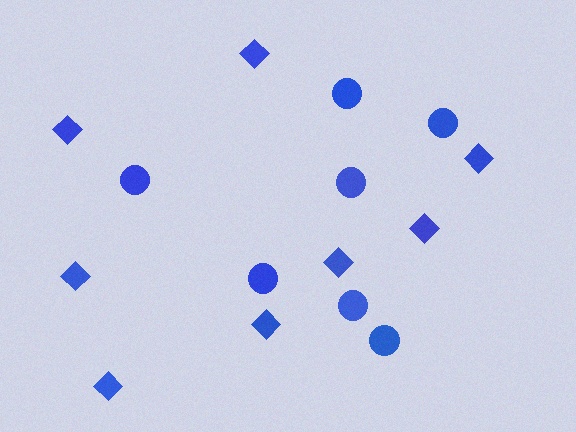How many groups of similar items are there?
There are 2 groups: one group of circles (7) and one group of diamonds (8).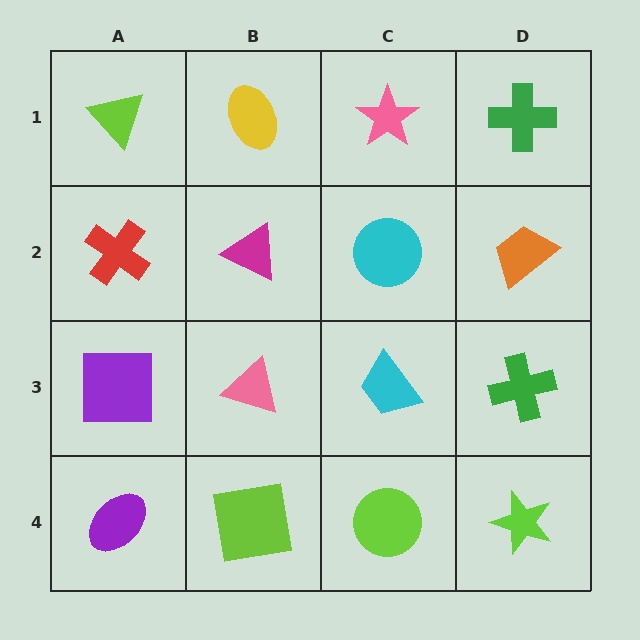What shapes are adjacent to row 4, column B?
A pink triangle (row 3, column B), a purple ellipse (row 4, column A), a lime circle (row 4, column C).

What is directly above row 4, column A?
A purple square.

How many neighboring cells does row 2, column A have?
3.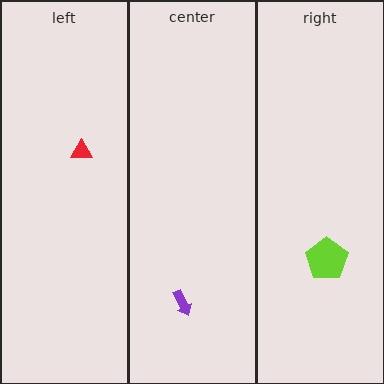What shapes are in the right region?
The lime pentagon.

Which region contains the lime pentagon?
The right region.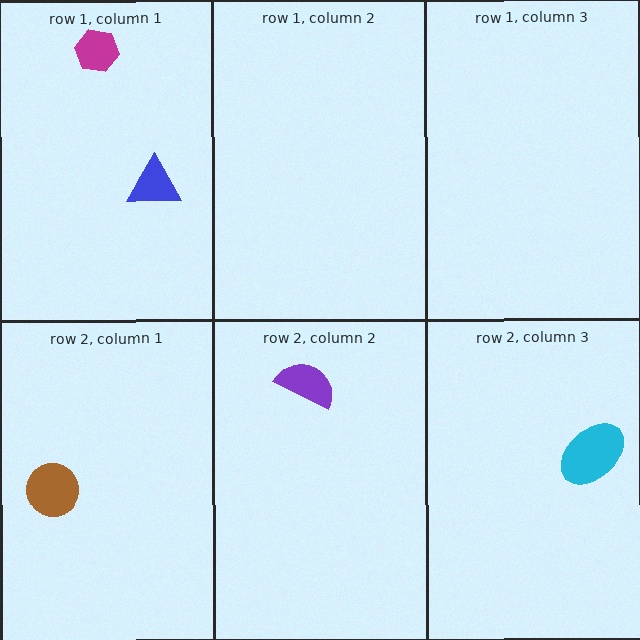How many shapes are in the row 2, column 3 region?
1.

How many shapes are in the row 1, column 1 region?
2.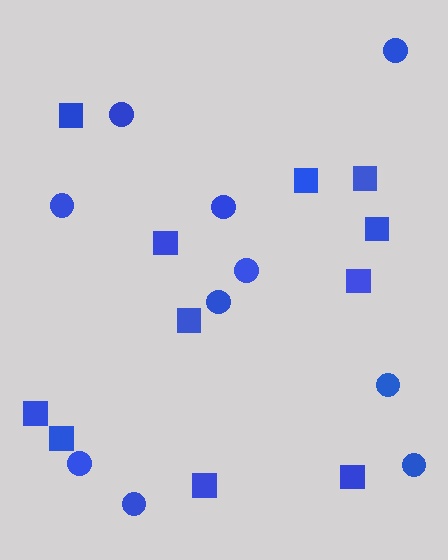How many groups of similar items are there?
There are 2 groups: one group of squares (11) and one group of circles (10).